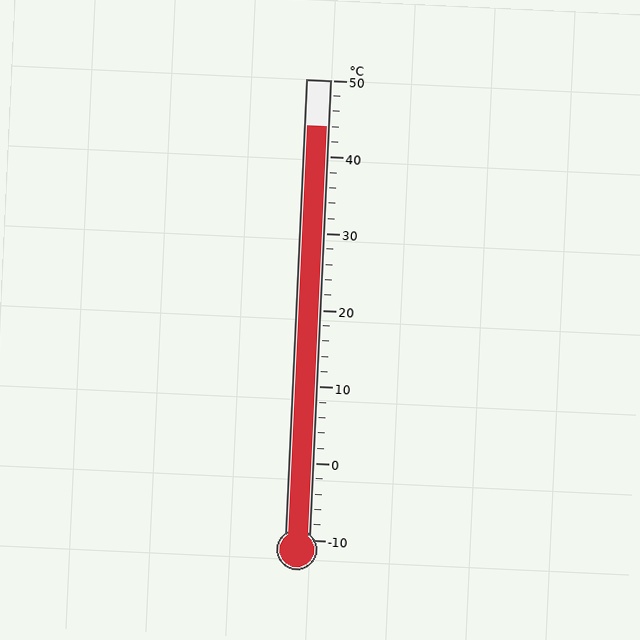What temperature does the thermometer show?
The thermometer shows approximately 44°C.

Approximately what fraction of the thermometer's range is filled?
The thermometer is filled to approximately 90% of its range.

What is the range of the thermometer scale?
The thermometer scale ranges from -10°C to 50°C.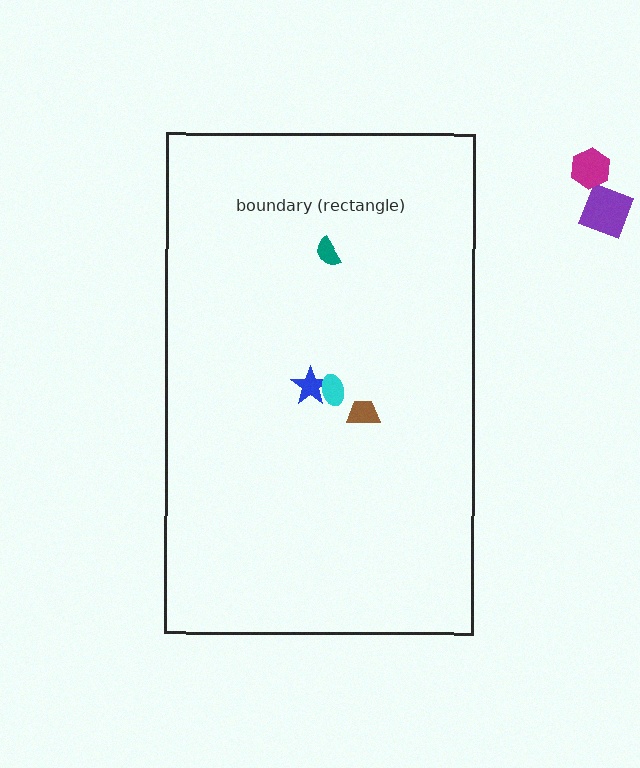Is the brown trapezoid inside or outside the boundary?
Inside.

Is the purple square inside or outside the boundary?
Outside.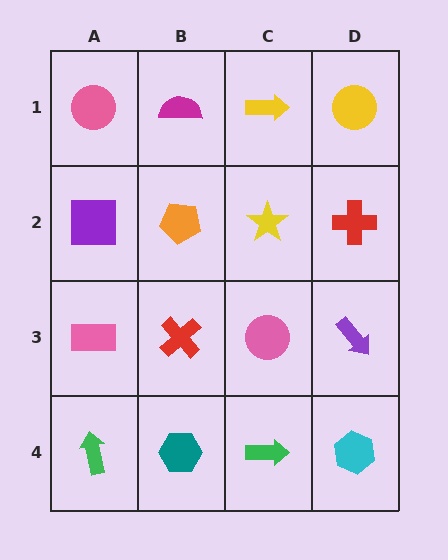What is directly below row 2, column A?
A pink rectangle.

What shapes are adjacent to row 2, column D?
A yellow circle (row 1, column D), a purple arrow (row 3, column D), a yellow star (row 2, column C).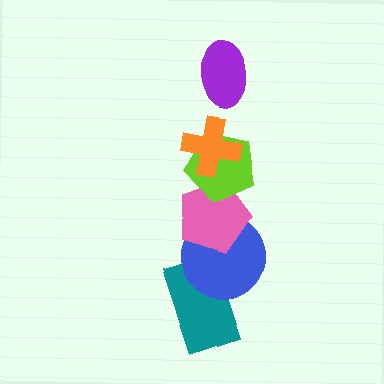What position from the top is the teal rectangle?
The teal rectangle is 6th from the top.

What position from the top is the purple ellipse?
The purple ellipse is 1st from the top.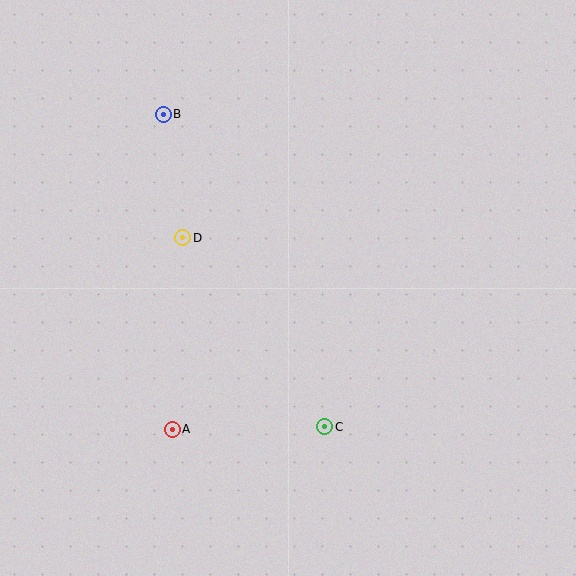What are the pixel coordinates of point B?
Point B is at (163, 114).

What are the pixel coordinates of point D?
Point D is at (183, 238).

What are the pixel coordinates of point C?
Point C is at (325, 427).